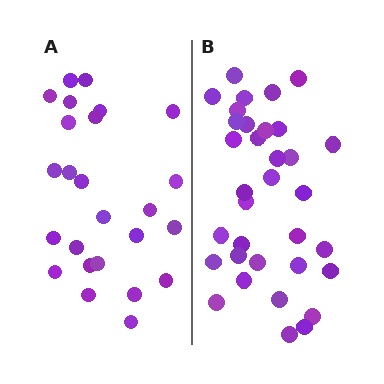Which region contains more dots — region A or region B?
Region B (the right region) has more dots.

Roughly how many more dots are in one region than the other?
Region B has roughly 8 or so more dots than region A.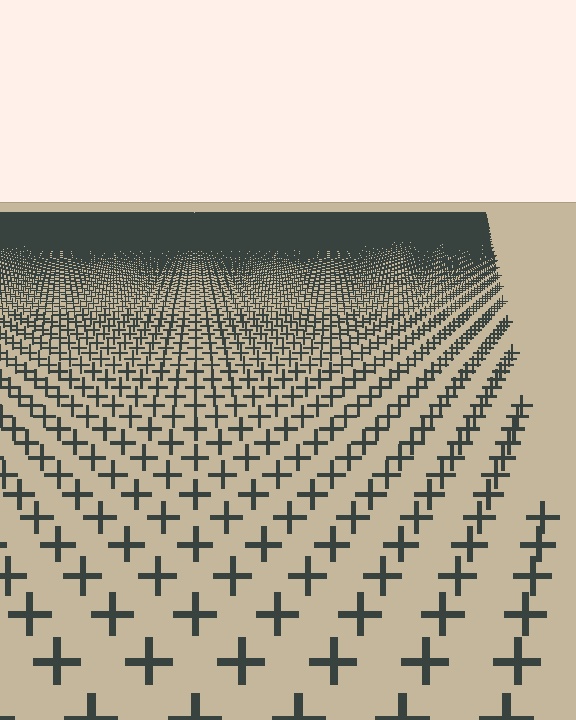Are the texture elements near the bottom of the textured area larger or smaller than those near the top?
Larger. Near the bottom, elements are closer to the viewer and appear at a bigger on-screen size.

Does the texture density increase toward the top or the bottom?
Density increases toward the top.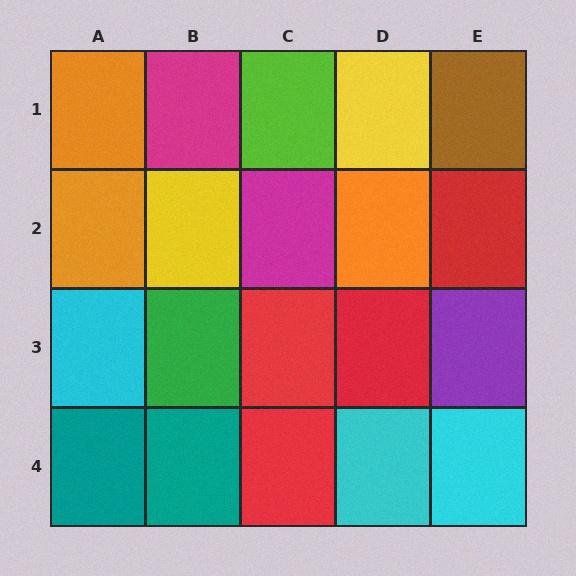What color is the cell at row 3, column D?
Red.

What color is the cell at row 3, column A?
Cyan.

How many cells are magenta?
2 cells are magenta.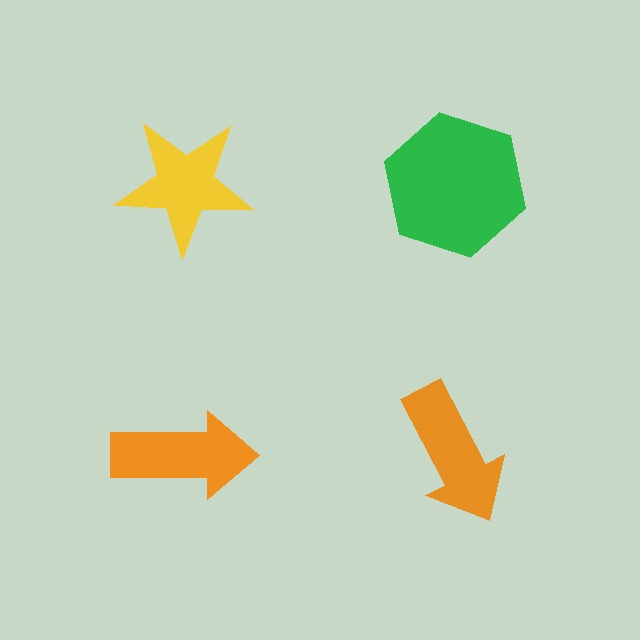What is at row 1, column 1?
A yellow star.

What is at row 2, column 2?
An orange arrow.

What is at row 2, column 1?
An orange arrow.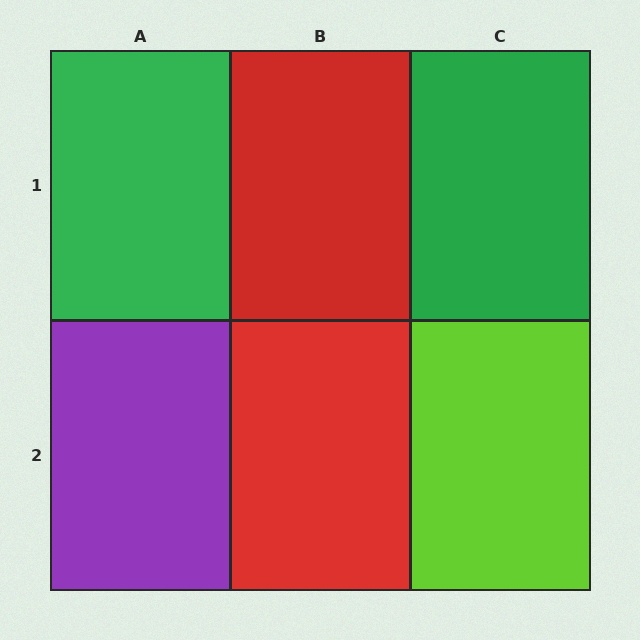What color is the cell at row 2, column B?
Red.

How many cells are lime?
1 cell is lime.